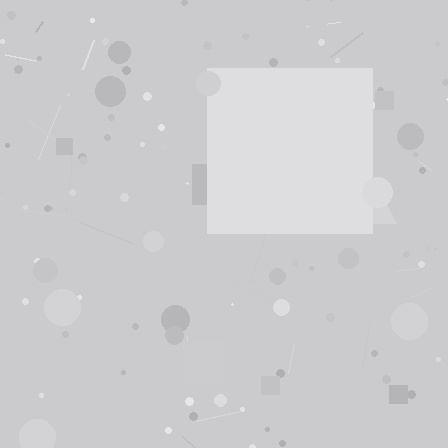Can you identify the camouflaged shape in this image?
The camouflaged shape is a square.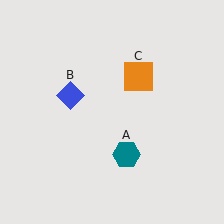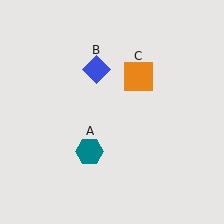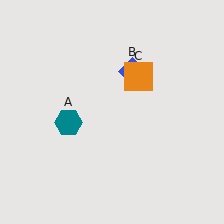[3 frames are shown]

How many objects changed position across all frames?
2 objects changed position: teal hexagon (object A), blue diamond (object B).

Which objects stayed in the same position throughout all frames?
Orange square (object C) remained stationary.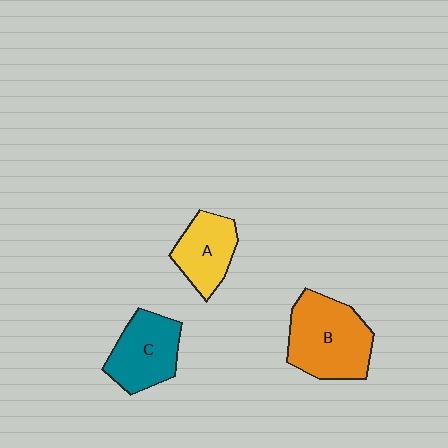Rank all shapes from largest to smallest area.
From largest to smallest: B (orange), C (teal), A (yellow).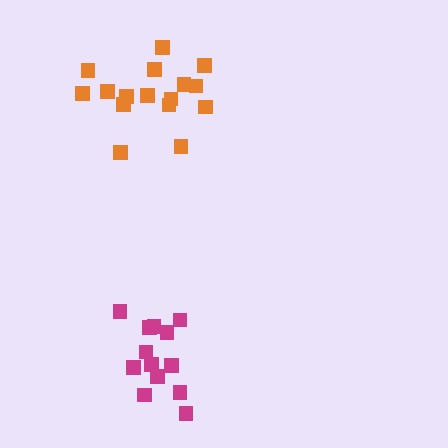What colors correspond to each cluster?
The clusters are colored: magenta, orange.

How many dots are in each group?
Group 1: 13 dots, Group 2: 16 dots (29 total).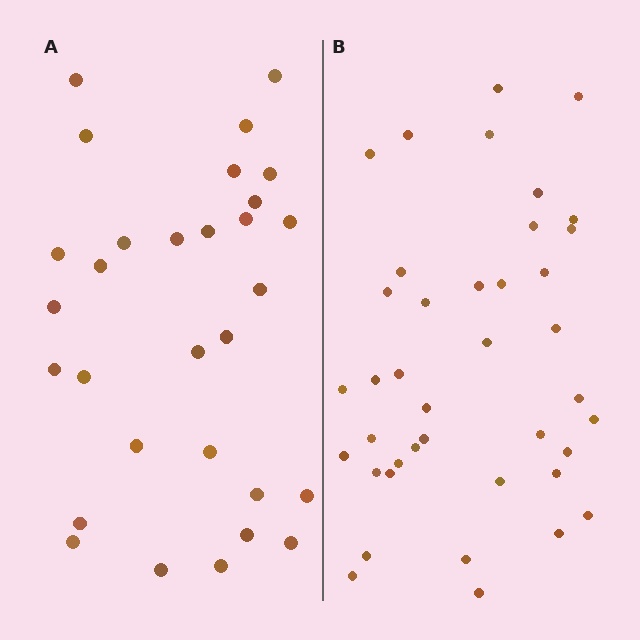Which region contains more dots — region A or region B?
Region B (the right region) has more dots.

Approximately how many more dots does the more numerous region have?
Region B has roughly 10 or so more dots than region A.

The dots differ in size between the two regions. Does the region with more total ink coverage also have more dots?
No. Region A has more total ink coverage because its dots are larger, but region B actually contains more individual dots. Total area can be misleading — the number of items is what matters here.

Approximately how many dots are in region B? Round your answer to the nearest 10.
About 40 dots.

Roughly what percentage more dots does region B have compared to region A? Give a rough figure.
About 35% more.